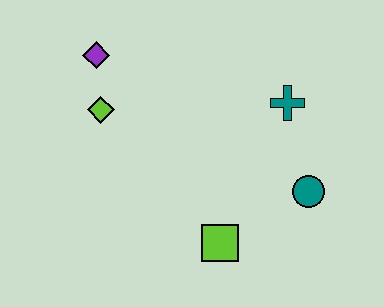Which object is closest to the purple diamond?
The lime diamond is closest to the purple diamond.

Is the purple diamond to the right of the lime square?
No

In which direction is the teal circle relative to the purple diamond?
The teal circle is to the right of the purple diamond.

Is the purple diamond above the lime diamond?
Yes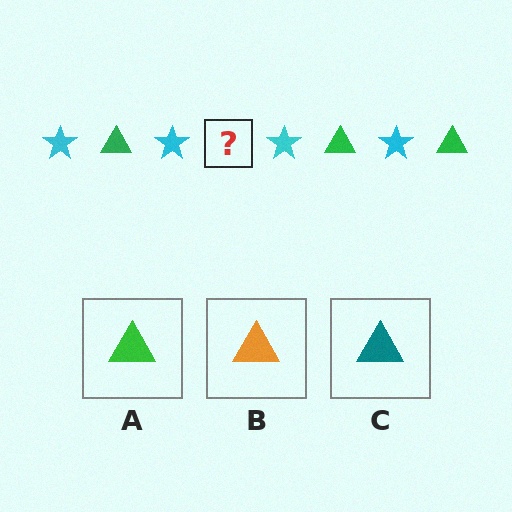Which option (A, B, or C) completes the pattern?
A.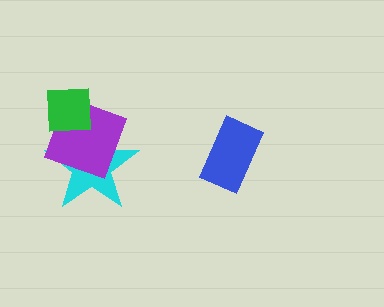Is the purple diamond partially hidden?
Yes, it is partially covered by another shape.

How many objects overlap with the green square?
2 objects overlap with the green square.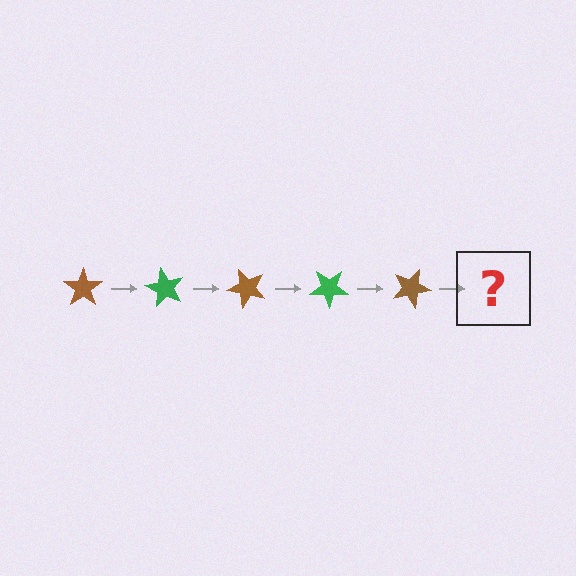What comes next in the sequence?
The next element should be a green star, rotated 300 degrees from the start.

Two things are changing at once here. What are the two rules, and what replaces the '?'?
The two rules are that it rotates 60 degrees each step and the color cycles through brown and green. The '?' should be a green star, rotated 300 degrees from the start.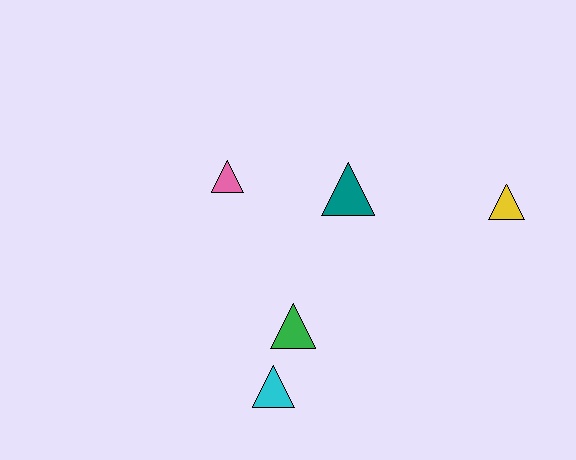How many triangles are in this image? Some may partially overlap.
There are 5 triangles.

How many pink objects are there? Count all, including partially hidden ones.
There is 1 pink object.